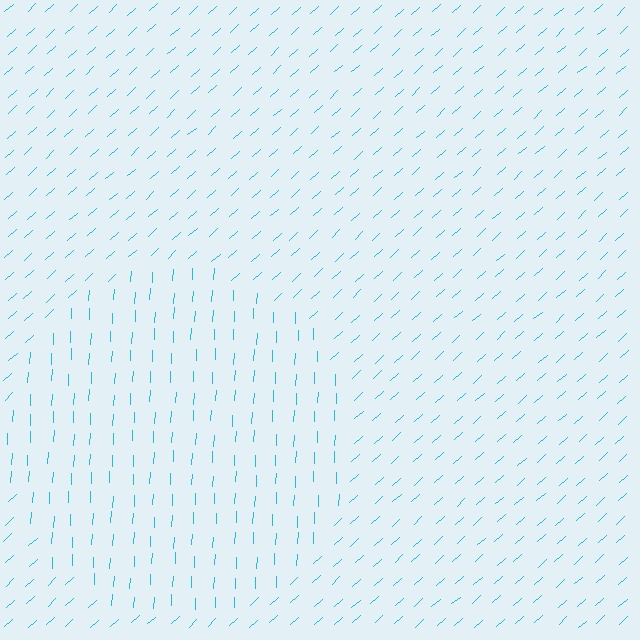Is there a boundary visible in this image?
Yes, there is a texture boundary formed by a change in line orientation.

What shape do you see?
I see a circle.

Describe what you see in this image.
The image is filled with small cyan line segments. A circle region in the image has lines oriented differently from the surrounding lines, creating a visible texture boundary.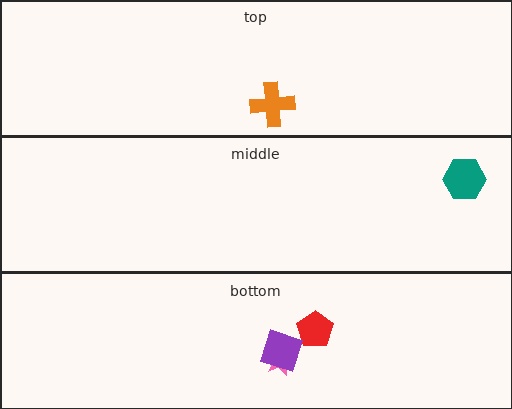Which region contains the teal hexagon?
The middle region.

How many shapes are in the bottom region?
3.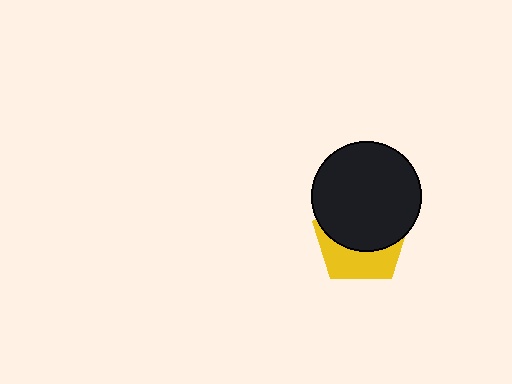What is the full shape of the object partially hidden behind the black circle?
The partially hidden object is a yellow pentagon.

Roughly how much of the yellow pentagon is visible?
A small part of it is visible (roughly 40%).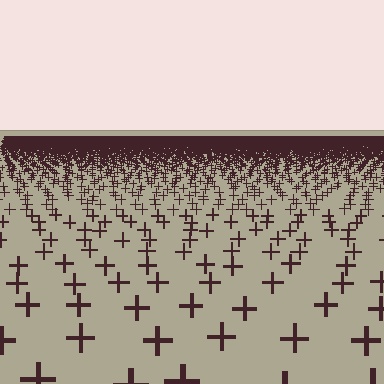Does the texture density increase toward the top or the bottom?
Density increases toward the top.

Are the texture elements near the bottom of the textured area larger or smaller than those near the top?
Larger. Near the bottom, elements are closer to the viewer and appear at a bigger on-screen size.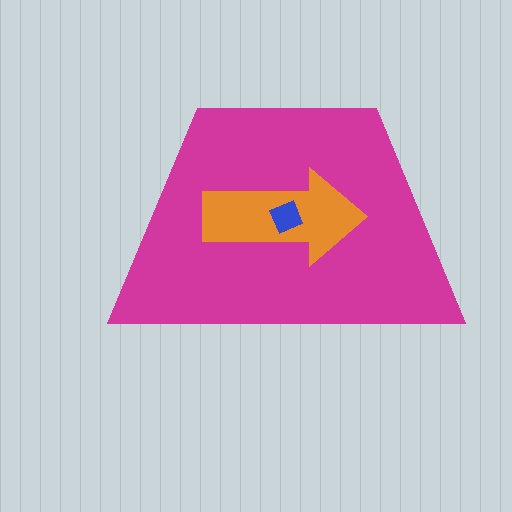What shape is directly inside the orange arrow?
The blue diamond.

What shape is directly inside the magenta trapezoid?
The orange arrow.